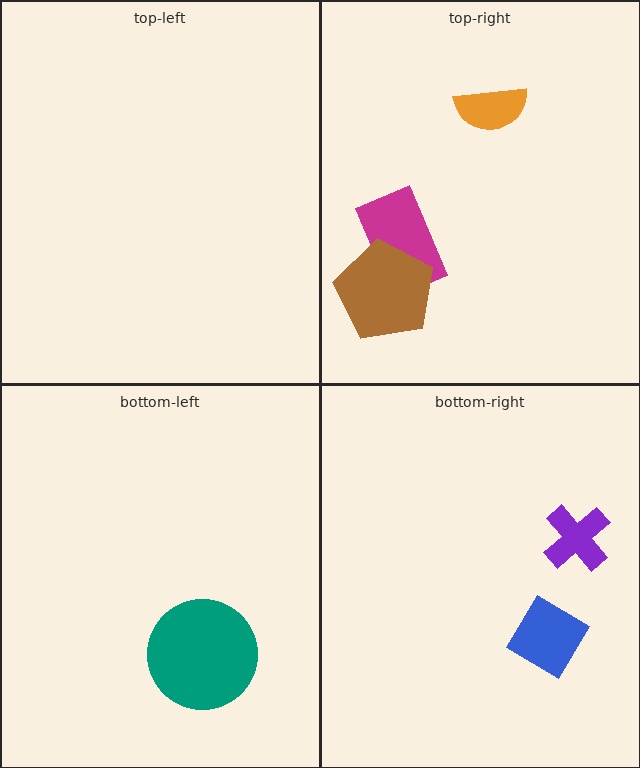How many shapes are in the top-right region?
3.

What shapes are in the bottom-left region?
The teal circle.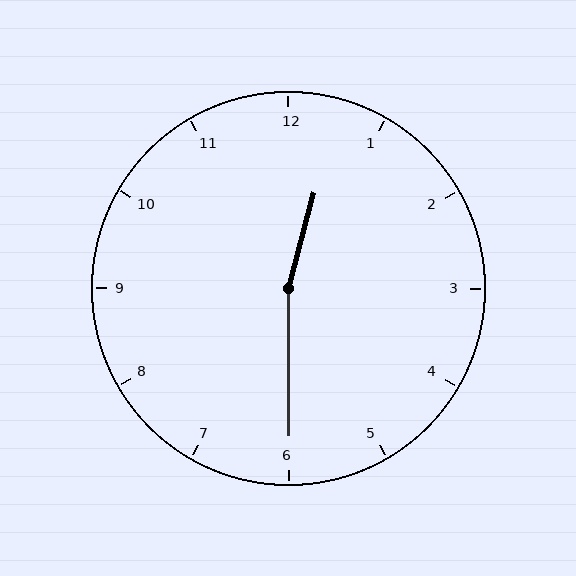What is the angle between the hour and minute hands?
Approximately 165 degrees.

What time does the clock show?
12:30.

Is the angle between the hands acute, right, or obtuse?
It is obtuse.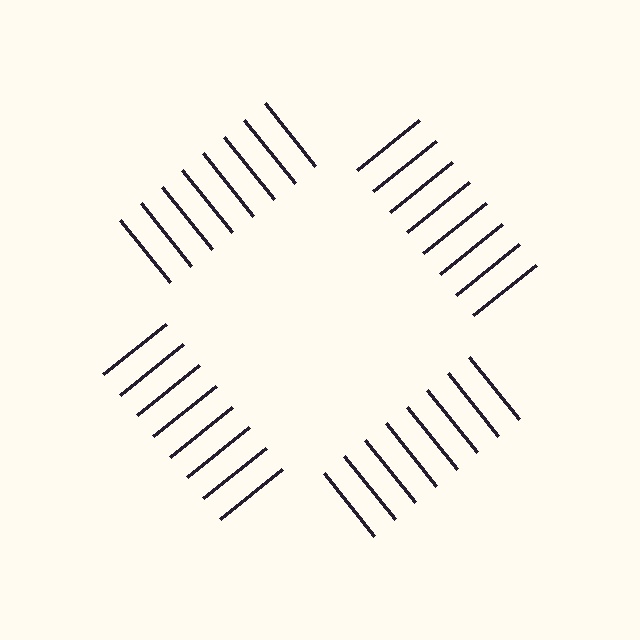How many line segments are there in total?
32 — 8 along each of the 4 edges.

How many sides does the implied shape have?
4 sides — the line-ends trace a square.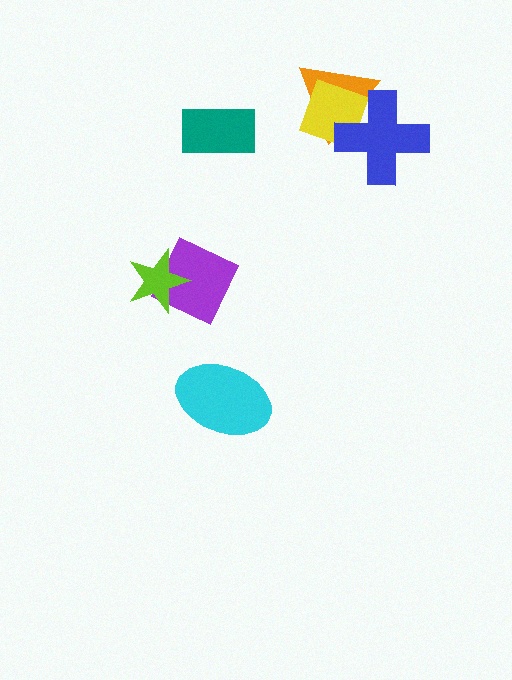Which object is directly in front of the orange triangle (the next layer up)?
The yellow square is directly in front of the orange triangle.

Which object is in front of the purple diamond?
The lime star is in front of the purple diamond.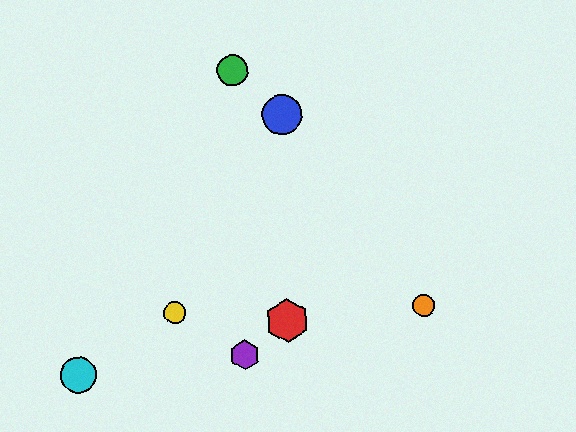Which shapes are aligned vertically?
The green circle, the purple hexagon are aligned vertically.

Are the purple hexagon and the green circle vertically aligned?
Yes, both are at x≈245.